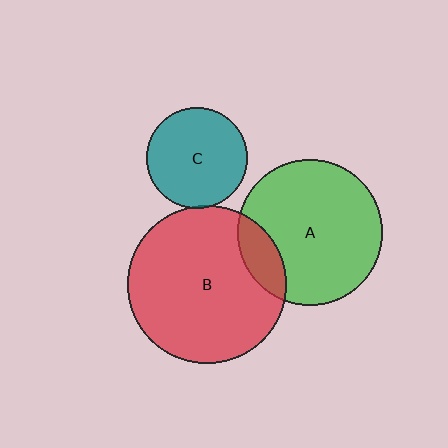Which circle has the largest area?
Circle B (red).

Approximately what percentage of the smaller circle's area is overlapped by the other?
Approximately 15%.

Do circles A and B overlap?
Yes.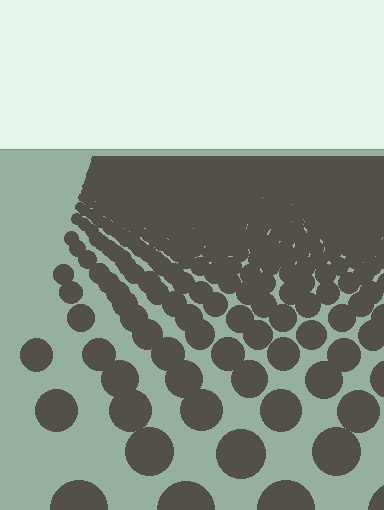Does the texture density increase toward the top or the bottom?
Density increases toward the top.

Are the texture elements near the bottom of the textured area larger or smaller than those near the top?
Larger. Near the bottom, elements are closer to the viewer and appear at a bigger on-screen size.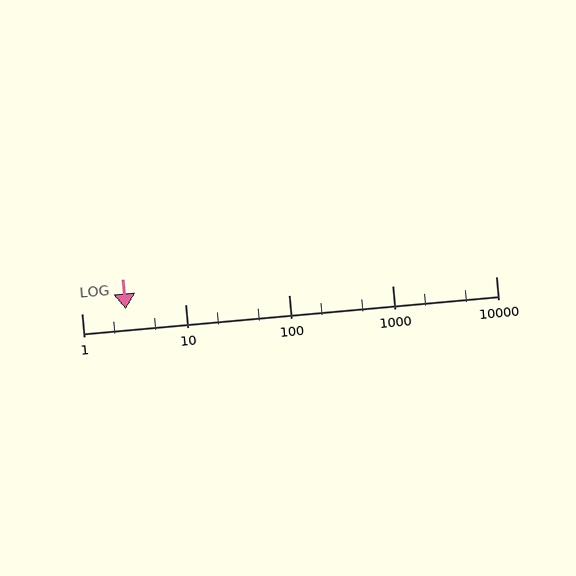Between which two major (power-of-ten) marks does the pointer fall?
The pointer is between 1 and 10.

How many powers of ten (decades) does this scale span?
The scale spans 4 decades, from 1 to 10000.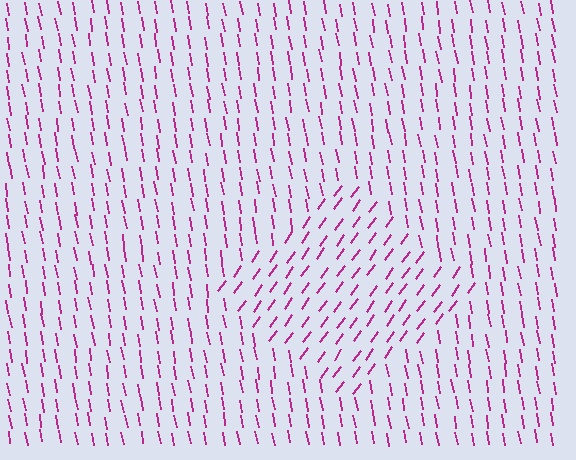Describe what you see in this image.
The image is filled with small magenta line segments. A diamond region in the image has lines oriented differently from the surrounding lines, creating a visible texture boundary.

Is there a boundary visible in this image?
Yes, there is a texture boundary formed by a change in line orientation.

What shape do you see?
I see a diamond.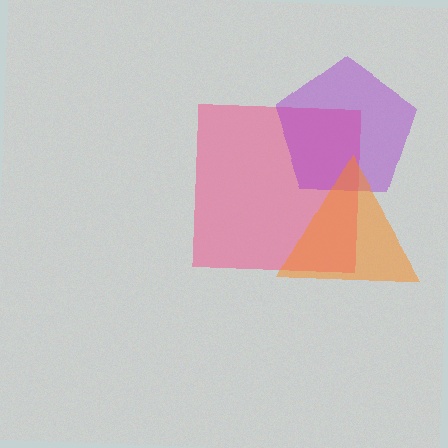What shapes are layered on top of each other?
The layered shapes are: a pink square, a purple pentagon, an orange triangle.